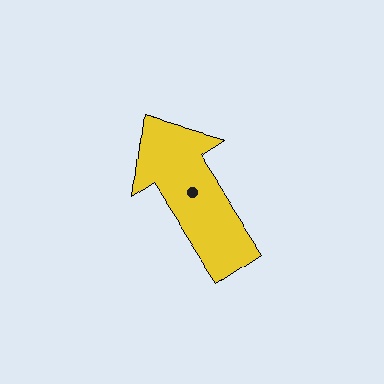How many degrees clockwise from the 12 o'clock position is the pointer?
Approximately 326 degrees.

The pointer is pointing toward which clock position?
Roughly 11 o'clock.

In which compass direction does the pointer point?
Northwest.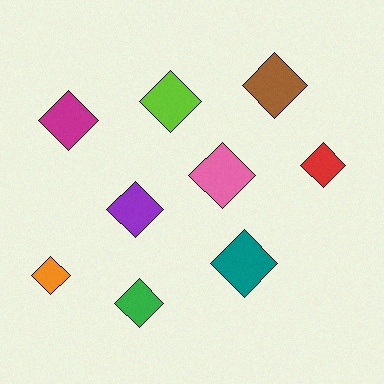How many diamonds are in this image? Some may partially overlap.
There are 9 diamonds.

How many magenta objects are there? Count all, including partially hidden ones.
There is 1 magenta object.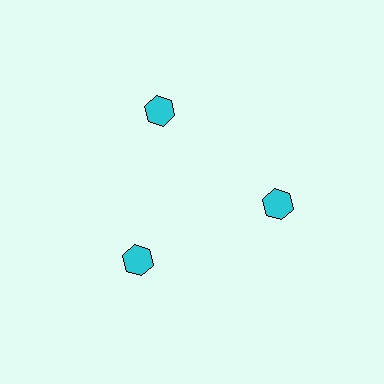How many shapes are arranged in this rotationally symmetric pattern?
There are 3 shapes, arranged in 3 groups of 1.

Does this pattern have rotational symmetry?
Yes, this pattern has 3-fold rotational symmetry. It looks the same after rotating 120 degrees around the center.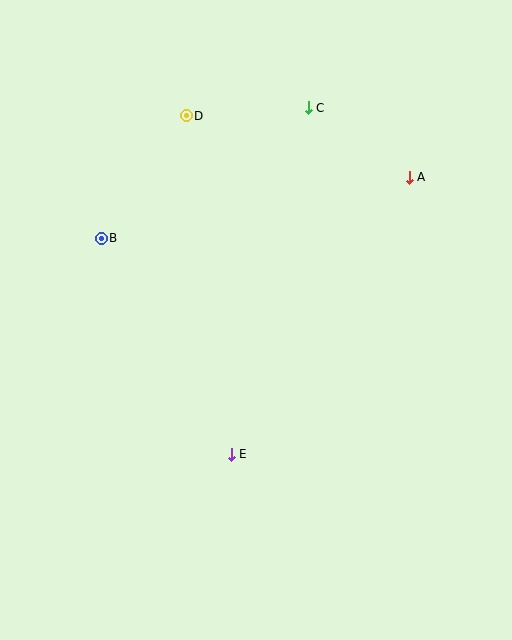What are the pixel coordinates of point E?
Point E is at (231, 454).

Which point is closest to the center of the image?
Point E at (231, 454) is closest to the center.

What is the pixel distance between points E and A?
The distance between E and A is 330 pixels.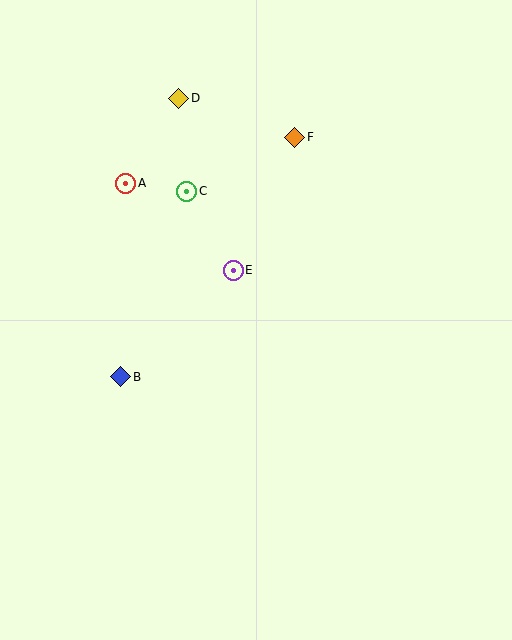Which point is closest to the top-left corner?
Point D is closest to the top-left corner.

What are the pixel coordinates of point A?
Point A is at (126, 183).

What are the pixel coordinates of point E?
Point E is at (233, 271).